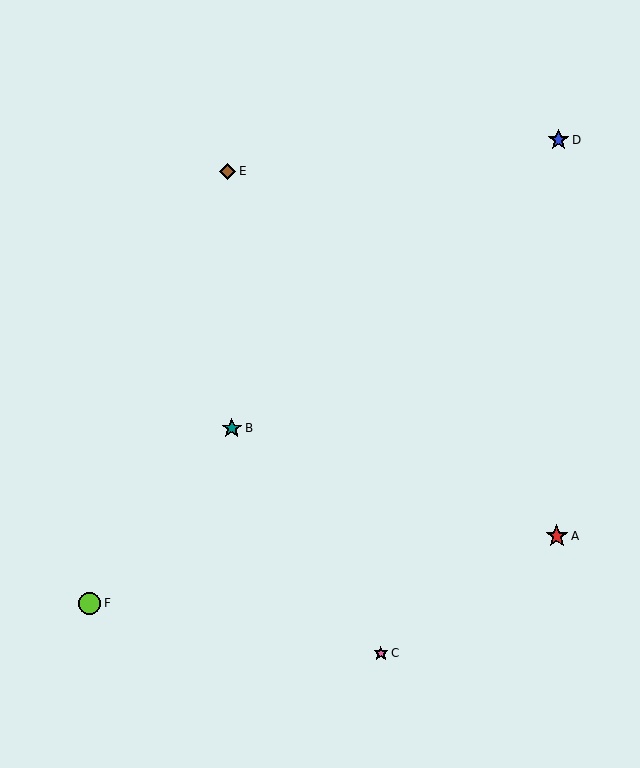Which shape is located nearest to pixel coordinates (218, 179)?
The brown diamond (labeled E) at (228, 171) is nearest to that location.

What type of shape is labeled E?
Shape E is a brown diamond.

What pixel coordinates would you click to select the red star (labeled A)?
Click at (557, 536) to select the red star A.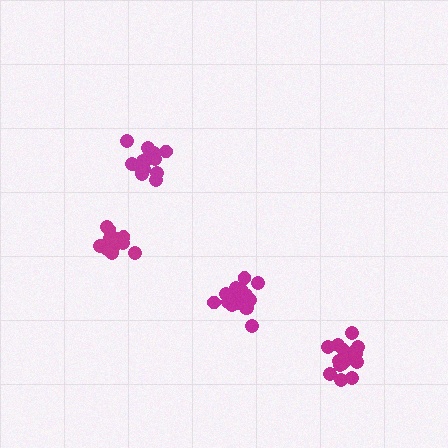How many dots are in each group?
Group 1: 15 dots, Group 2: 16 dots, Group 3: 19 dots, Group 4: 17 dots (67 total).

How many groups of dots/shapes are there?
There are 4 groups.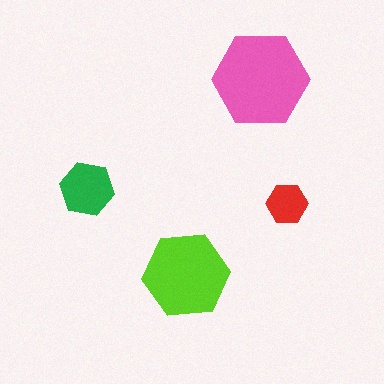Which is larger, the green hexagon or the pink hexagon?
The pink one.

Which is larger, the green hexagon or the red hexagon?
The green one.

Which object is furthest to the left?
The green hexagon is leftmost.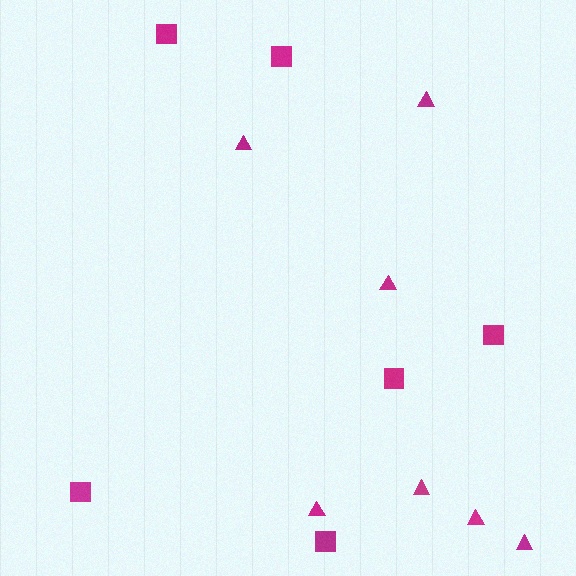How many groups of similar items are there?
There are 2 groups: one group of triangles (7) and one group of squares (6).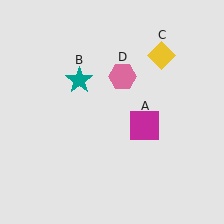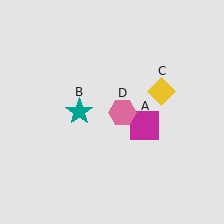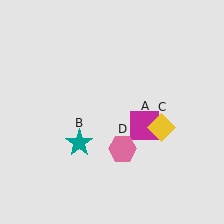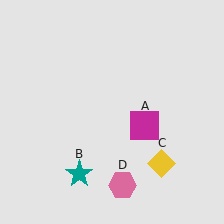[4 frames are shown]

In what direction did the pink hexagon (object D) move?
The pink hexagon (object D) moved down.